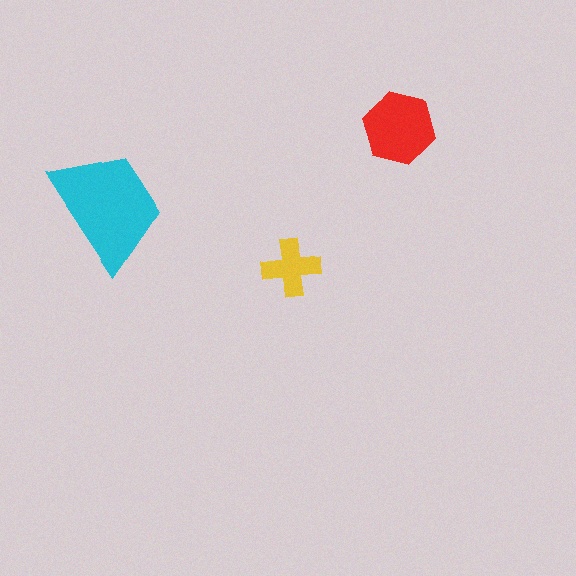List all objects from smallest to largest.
The yellow cross, the red hexagon, the cyan trapezoid.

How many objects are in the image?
There are 3 objects in the image.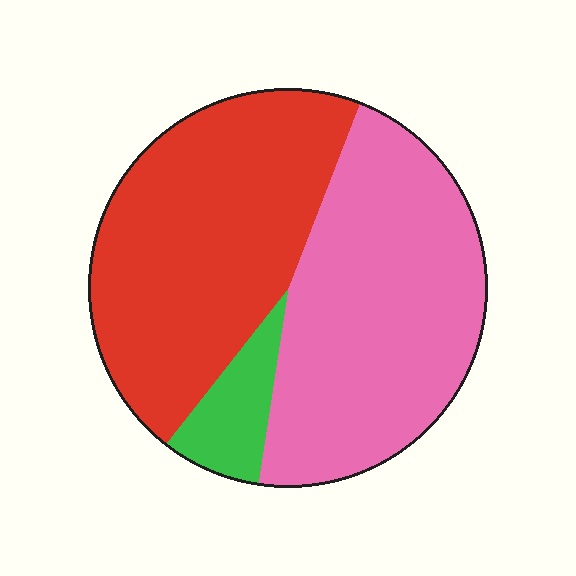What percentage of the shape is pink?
Pink takes up about one half (1/2) of the shape.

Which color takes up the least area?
Green, at roughly 10%.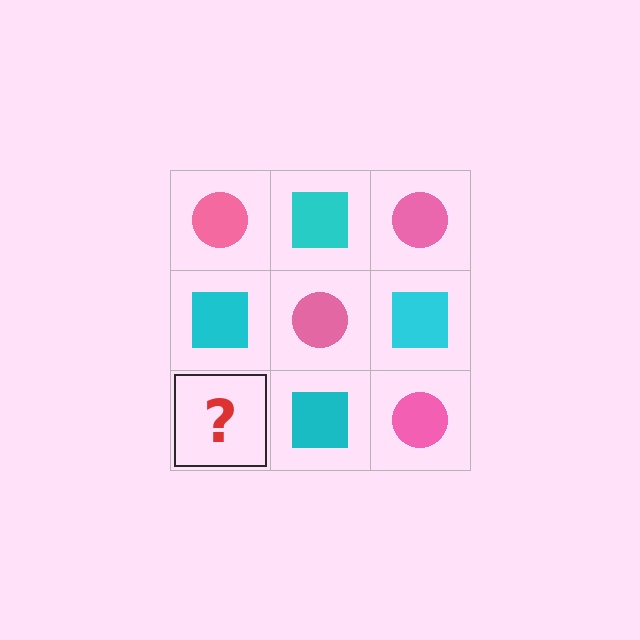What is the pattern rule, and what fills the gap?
The rule is that it alternates pink circle and cyan square in a checkerboard pattern. The gap should be filled with a pink circle.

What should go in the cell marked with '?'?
The missing cell should contain a pink circle.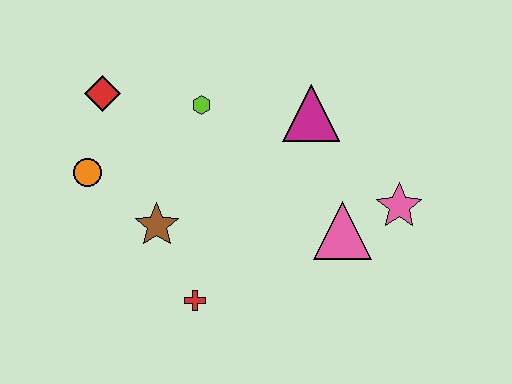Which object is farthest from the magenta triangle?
The orange circle is farthest from the magenta triangle.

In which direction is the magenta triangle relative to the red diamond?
The magenta triangle is to the right of the red diamond.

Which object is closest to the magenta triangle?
The lime hexagon is closest to the magenta triangle.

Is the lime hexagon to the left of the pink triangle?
Yes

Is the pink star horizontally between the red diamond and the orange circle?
No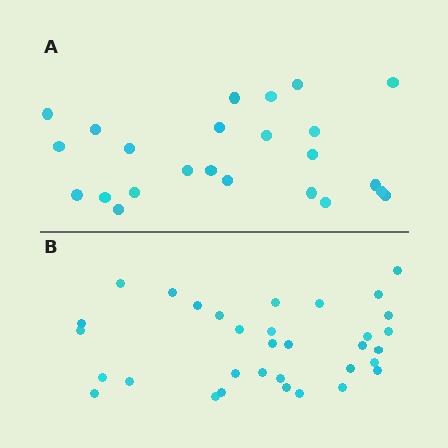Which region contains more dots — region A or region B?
Region B (the bottom region) has more dots.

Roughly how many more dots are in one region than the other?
Region B has roughly 8 or so more dots than region A.